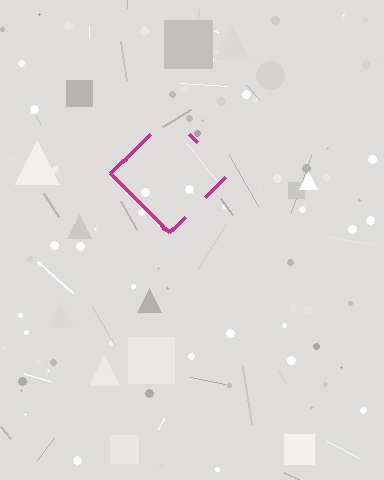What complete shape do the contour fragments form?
The contour fragments form a diamond.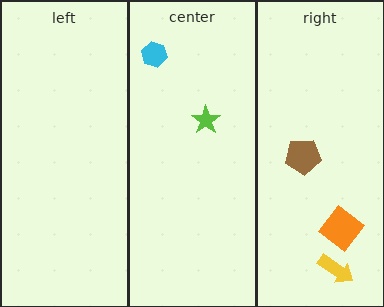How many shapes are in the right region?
3.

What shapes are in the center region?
The cyan hexagon, the lime star.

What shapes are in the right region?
The brown pentagon, the yellow arrow, the orange diamond.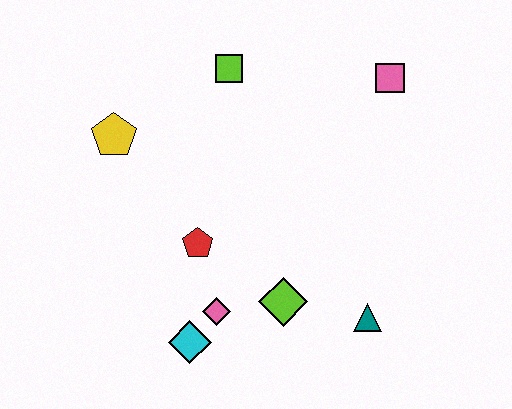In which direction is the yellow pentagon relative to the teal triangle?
The yellow pentagon is to the left of the teal triangle.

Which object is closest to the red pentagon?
The pink diamond is closest to the red pentagon.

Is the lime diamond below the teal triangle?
No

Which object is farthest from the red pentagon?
The pink square is farthest from the red pentagon.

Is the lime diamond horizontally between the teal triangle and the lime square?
Yes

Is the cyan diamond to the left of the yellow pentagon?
No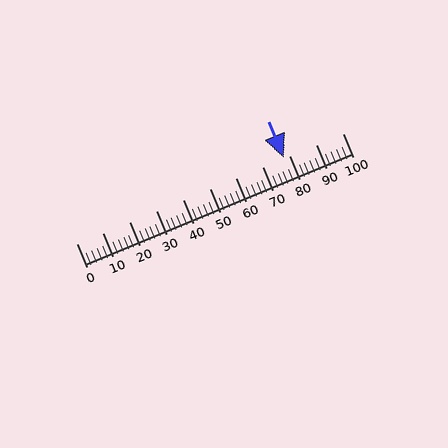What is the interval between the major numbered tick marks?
The major tick marks are spaced 10 units apart.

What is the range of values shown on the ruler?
The ruler shows values from 0 to 100.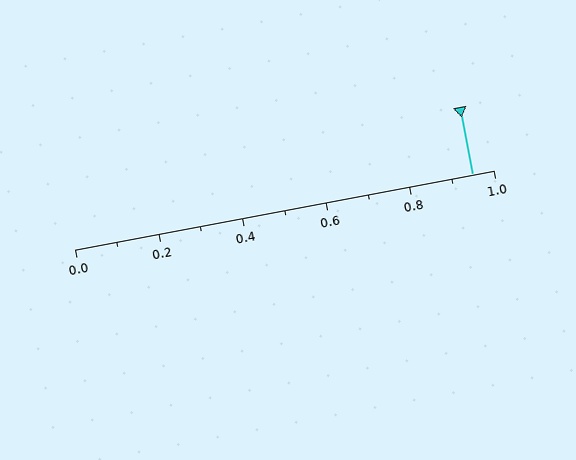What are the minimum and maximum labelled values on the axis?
The axis runs from 0.0 to 1.0.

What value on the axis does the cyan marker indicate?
The marker indicates approximately 0.95.